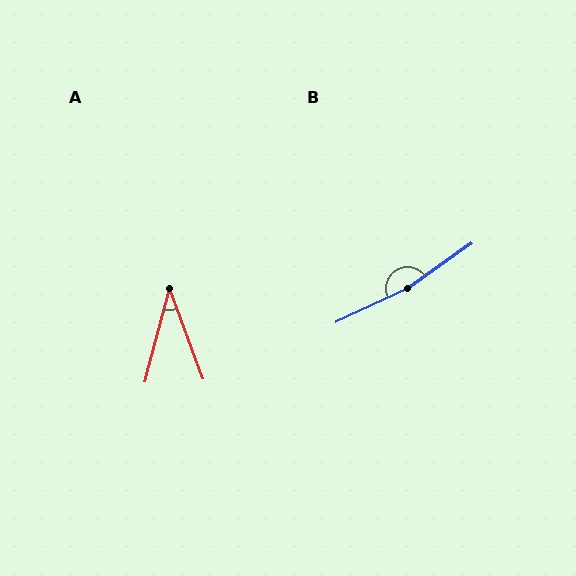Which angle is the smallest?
A, at approximately 35 degrees.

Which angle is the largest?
B, at approximately 170 degrees.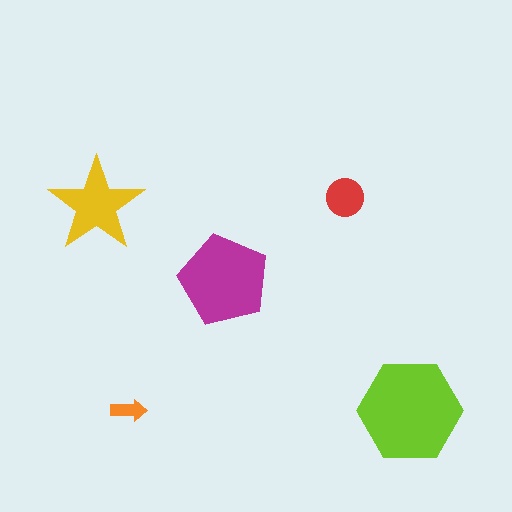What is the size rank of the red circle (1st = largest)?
4th.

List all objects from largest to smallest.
The lime hexagon, the magenta pentagon, the yellow star, the red circle, the orange arrow.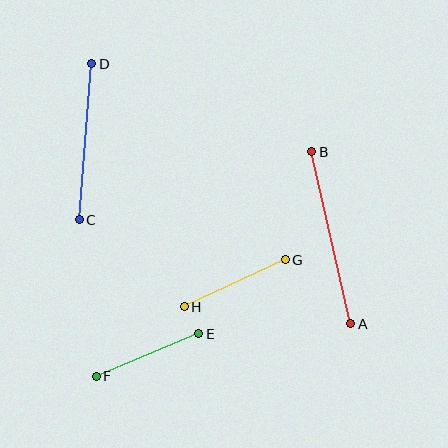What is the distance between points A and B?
The distance is approximately 176 pixels.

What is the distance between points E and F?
The distance is approximately 111 pixels.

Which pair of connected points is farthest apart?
Points A and B are farthest apart.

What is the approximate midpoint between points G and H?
The midpoint is at approximately (235, 283) pixels.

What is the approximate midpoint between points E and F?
The midpoint is at approximately (148, 355) pixels.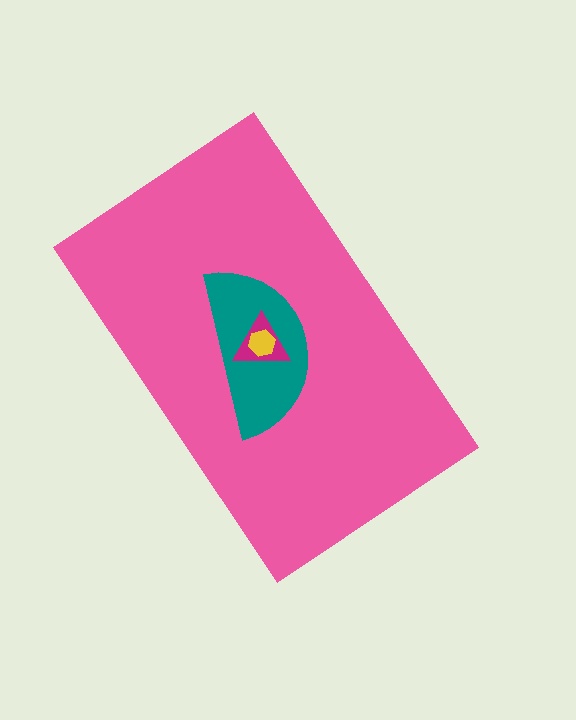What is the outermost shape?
The pink rectangle.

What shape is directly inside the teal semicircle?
The magenta triangle.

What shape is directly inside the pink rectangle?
The teal semicircle.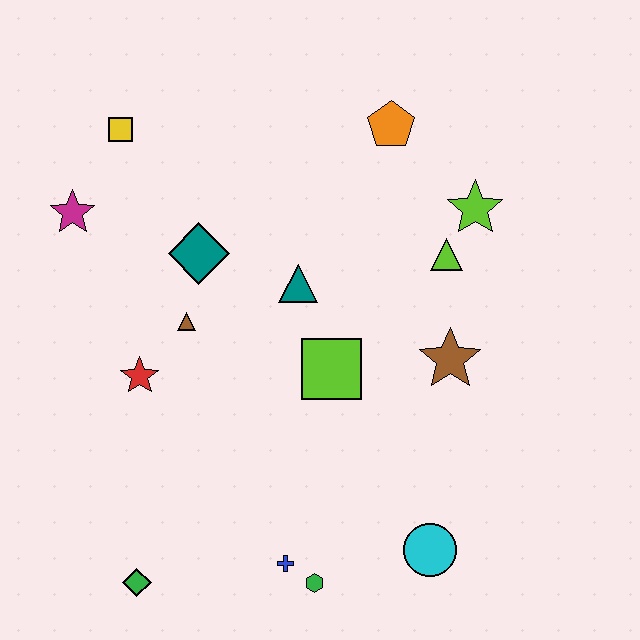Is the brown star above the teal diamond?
No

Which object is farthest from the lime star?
The green diamond is farthest from the lime star.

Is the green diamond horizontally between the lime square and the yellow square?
Yes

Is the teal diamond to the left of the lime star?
Yes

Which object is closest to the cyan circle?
The green hexagon is closest to the cyan circle.